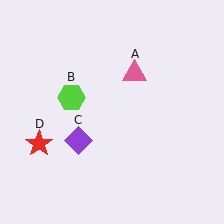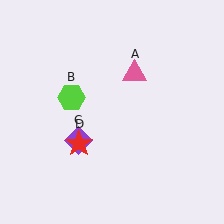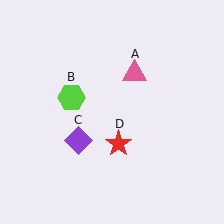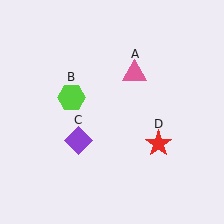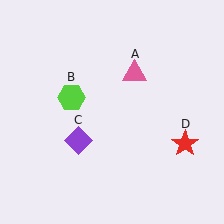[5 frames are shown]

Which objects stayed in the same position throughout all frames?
Pink triangle (object A) and lime hexagon (object B) and purple diamond (object C) remained stationary.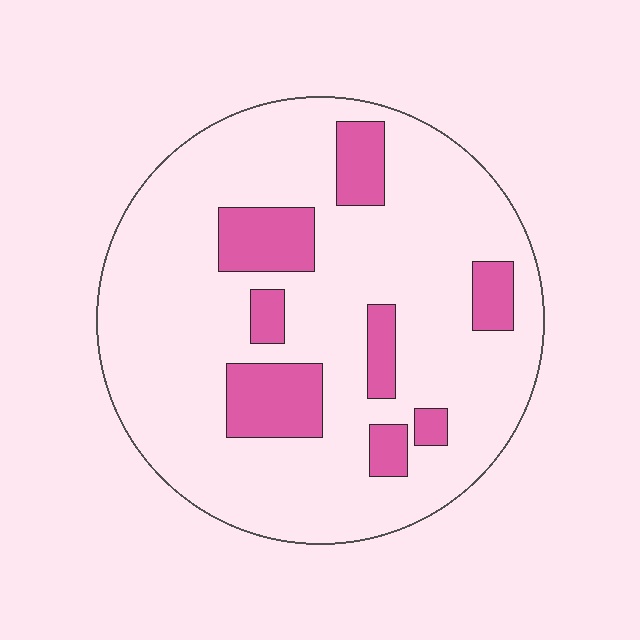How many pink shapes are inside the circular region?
8.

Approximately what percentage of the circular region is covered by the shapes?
Approximately 20%.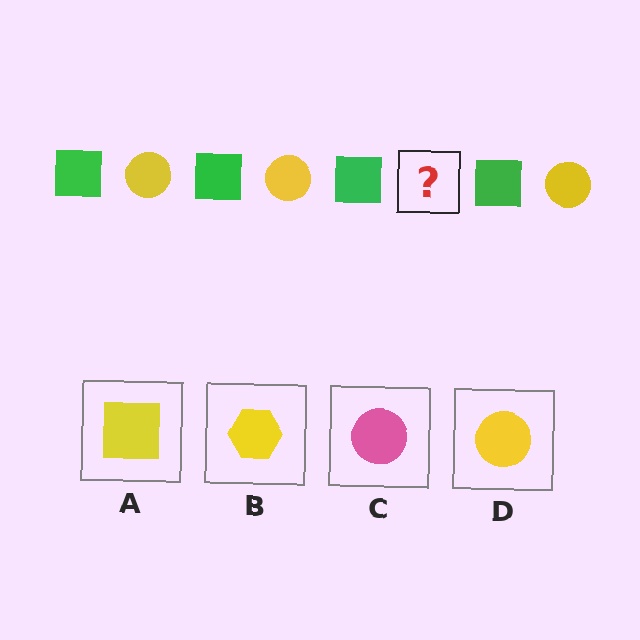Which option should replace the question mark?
Option D.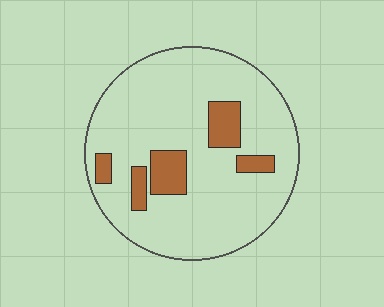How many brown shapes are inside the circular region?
5.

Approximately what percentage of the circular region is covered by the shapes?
Approximately 15%.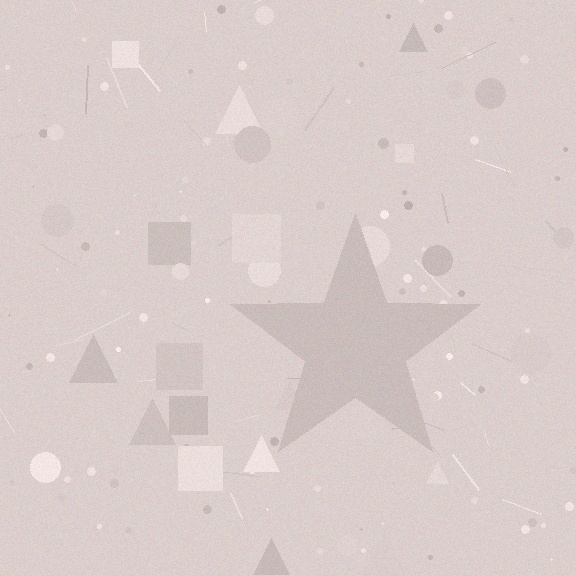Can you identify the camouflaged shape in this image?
The camouflaged shape is a star.